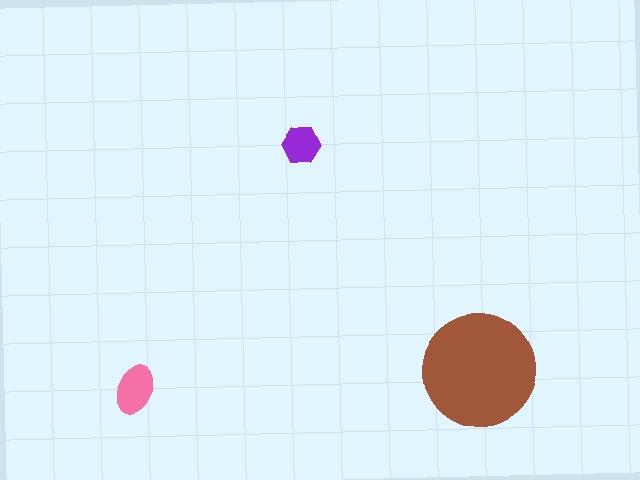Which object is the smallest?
The purple hexagon.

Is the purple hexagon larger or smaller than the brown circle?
Smaller.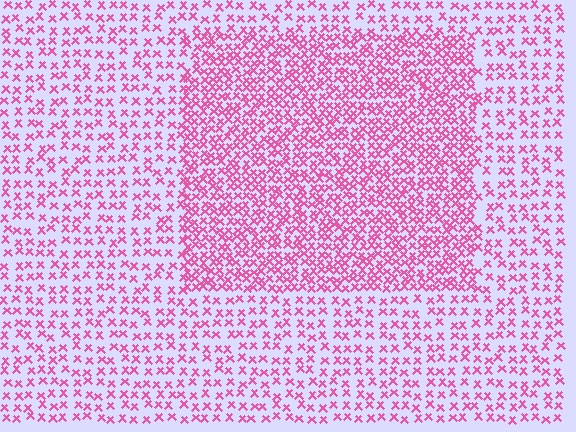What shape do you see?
I see a rectangle.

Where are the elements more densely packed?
The elements are more densely packed inside the rectangle boundary.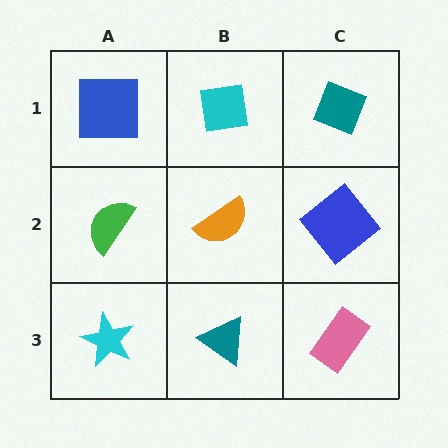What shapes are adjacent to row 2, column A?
A blue square (row 1, column A), a cyan star (row 3, column A), an orange semicircle (row 2, column B).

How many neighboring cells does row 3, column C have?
2.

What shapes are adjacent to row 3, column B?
An orange semicircle (row 2, column B), a cyan star (row 3, column A), a pink rectangle (row 3, column C).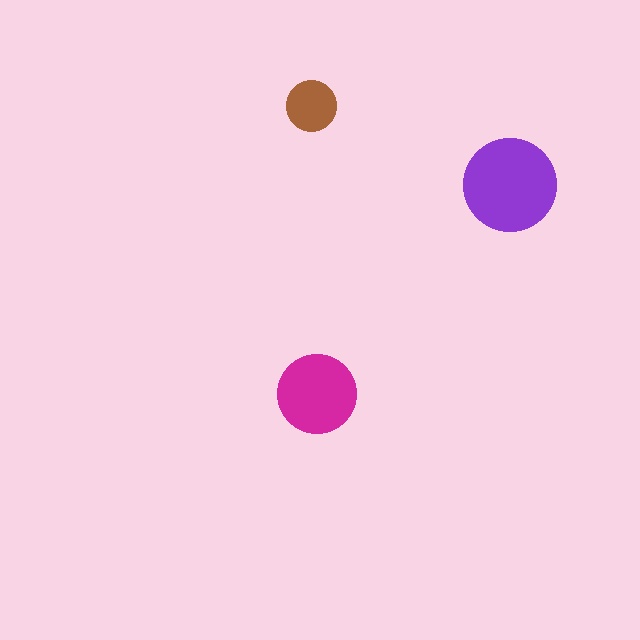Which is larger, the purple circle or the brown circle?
The purple one.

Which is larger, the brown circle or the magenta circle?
The magenta one.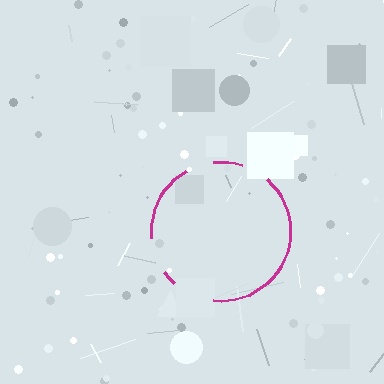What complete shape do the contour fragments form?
The contour fragments form a circle.